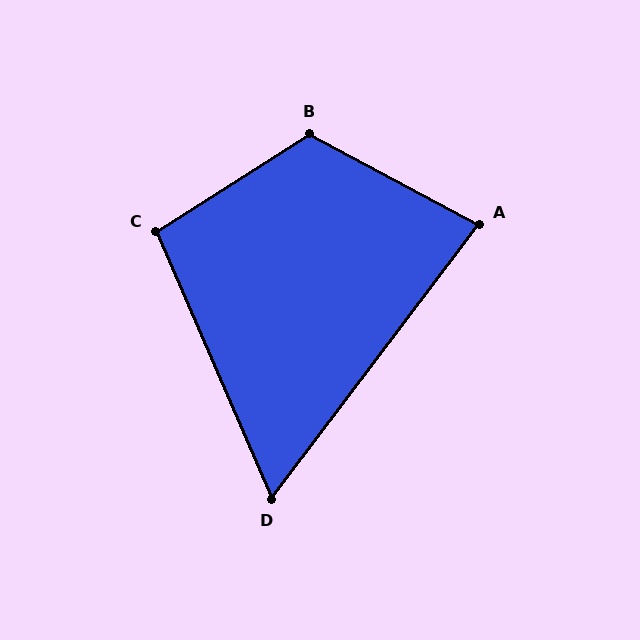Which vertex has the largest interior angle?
B, at approximately 120 degrees.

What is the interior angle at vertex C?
Approximately 99 degrees (obtuse).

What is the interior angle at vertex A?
Approximately 81 degrees (acute).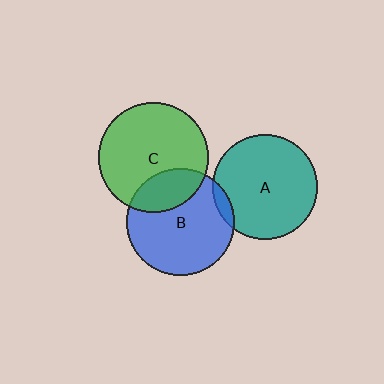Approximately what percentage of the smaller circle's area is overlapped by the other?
Approximately 5%.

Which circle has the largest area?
Circle C (green).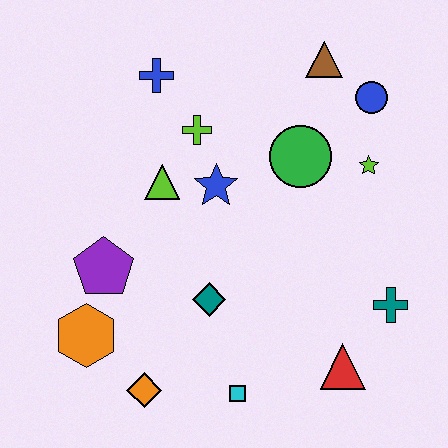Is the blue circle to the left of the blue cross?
No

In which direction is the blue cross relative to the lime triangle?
The blue cross is above the lime triangle.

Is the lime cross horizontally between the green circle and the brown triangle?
No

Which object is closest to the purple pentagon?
The orange hexagon is closest to the purple pentagon.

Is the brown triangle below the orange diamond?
No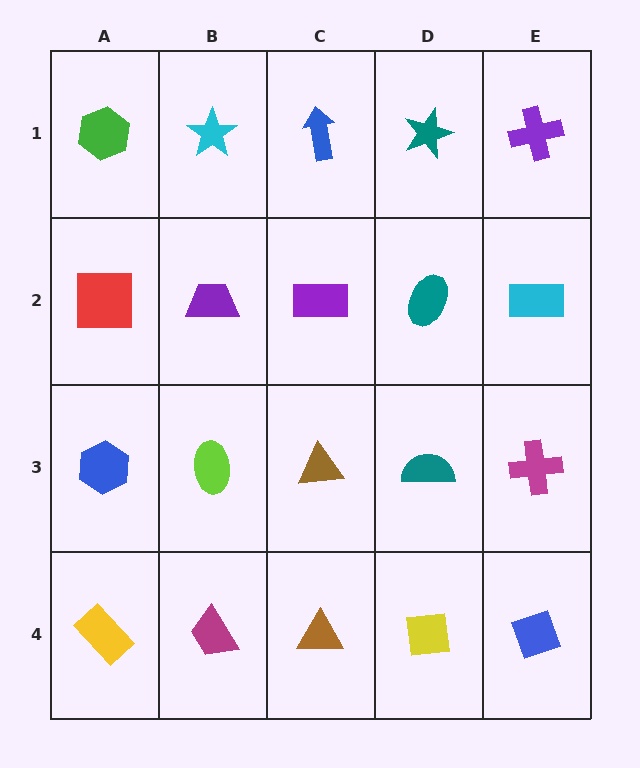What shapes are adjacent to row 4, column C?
A brown triangle (row 3, column C), a magenta trapezoid (row 4, column B), a yellow square (row 4, column D).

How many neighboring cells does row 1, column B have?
3.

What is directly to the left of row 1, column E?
A teal star.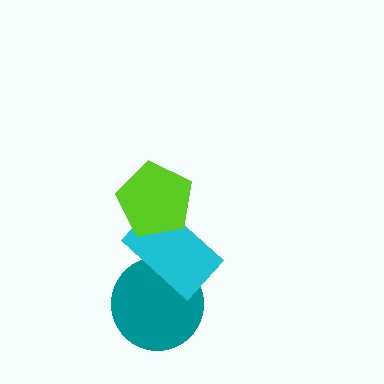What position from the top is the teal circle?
The teal circle is 3rd from the top.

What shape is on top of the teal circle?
The cyan rectangle is on top of the teal circle.